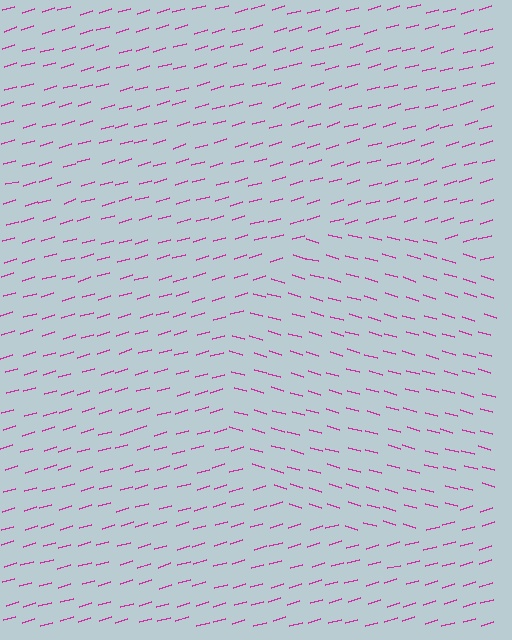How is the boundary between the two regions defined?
The boundary is defined purely by a change in line orientation (approximately 32 degrees difference). All lines are the same color and thickness.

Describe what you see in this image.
The image is filled with small magenta line segments. A circle region in the image has lines oriented differently from the surrounding lines, creating a visible texture boundary.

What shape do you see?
I see a circle.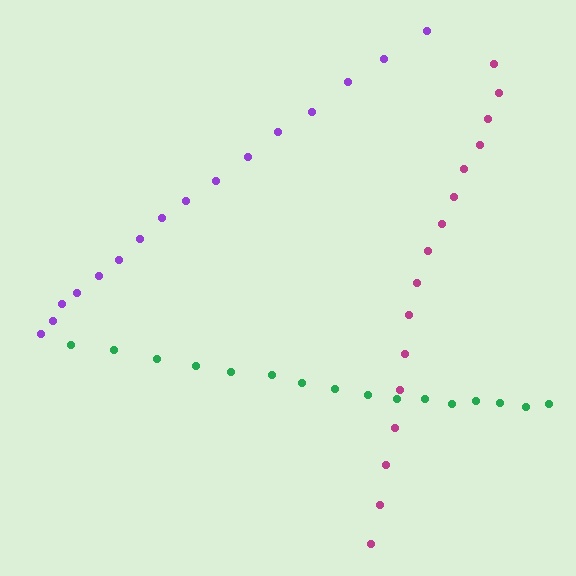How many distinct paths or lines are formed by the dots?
There are 3 distinct paths.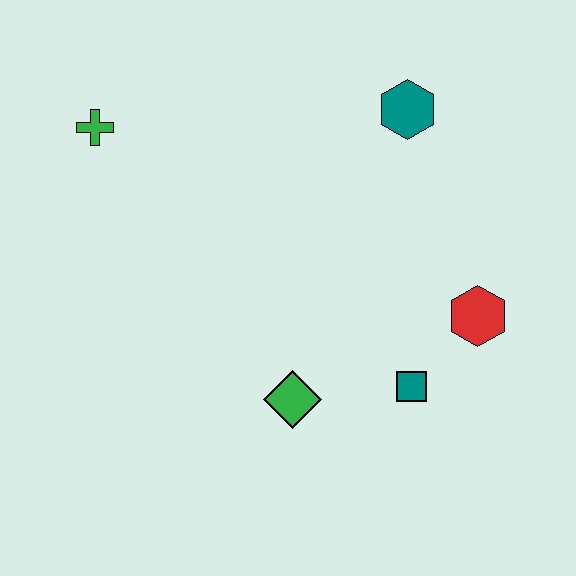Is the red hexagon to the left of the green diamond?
No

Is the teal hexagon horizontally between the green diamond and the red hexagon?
Yes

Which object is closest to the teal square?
The red hexagon is closest to the teal square.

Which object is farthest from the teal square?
The green cross is farthest from the teal square.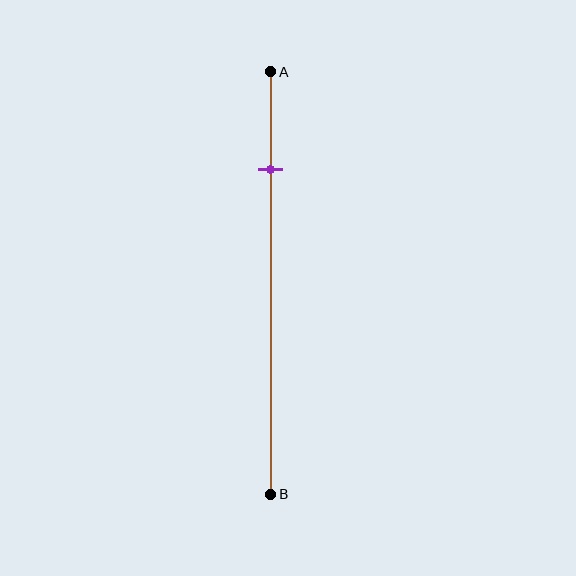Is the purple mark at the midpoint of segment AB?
No, the mark is at about 25% from A, not at the 50% midpoint.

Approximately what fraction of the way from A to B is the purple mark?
The purple mark is approximately 25% of the way from A to B.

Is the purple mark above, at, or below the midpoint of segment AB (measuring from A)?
The purple mark is above the midpoint of segment AB.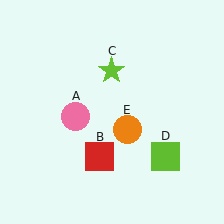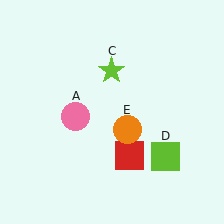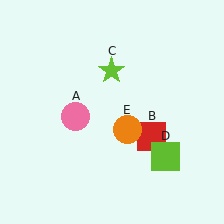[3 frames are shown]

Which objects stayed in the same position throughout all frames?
Pink circle (object A) and lime star (object C) and lime square (object D) and orange circle (object E) remained stationary.